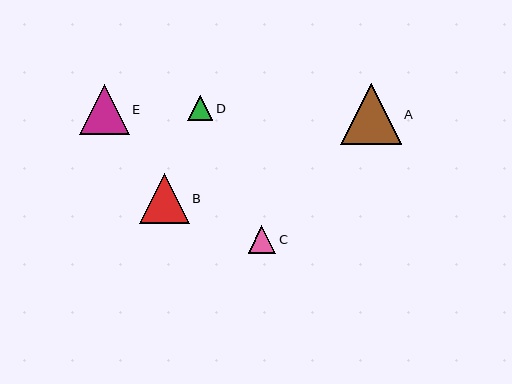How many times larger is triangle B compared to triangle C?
Triangle B is approximately 1.8 times the size of triangle C.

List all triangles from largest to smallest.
From largest to smallest: A, B, E, C, D.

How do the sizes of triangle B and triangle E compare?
Triangle B and triangle E are approximately the same size.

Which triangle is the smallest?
Triangle D is the smallest with a size of approximately 25 pixels.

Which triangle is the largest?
Triangle A is the largest with a size of approximately 60 pixels.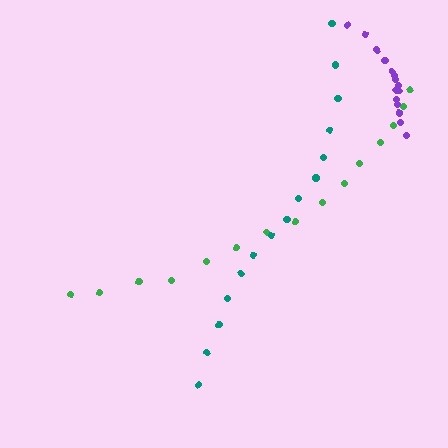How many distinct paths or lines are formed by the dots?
There are 3 distinct paths.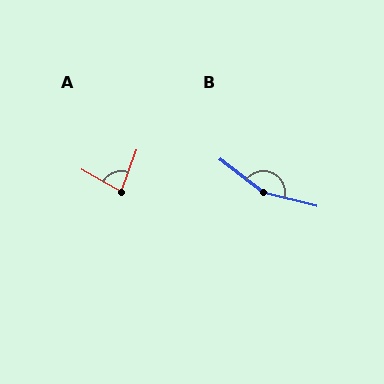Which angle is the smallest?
A, at approximately 81 degrees.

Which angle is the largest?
B, at approximately 156 degrees.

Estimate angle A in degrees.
Approximately 81 degrees.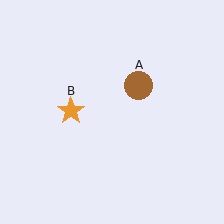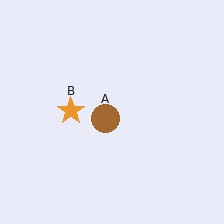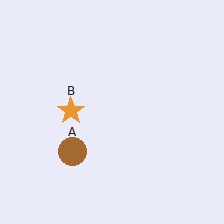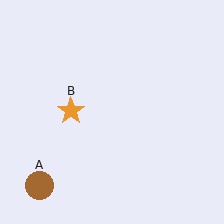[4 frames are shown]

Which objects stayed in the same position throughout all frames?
Orange star (object B) remained stationary.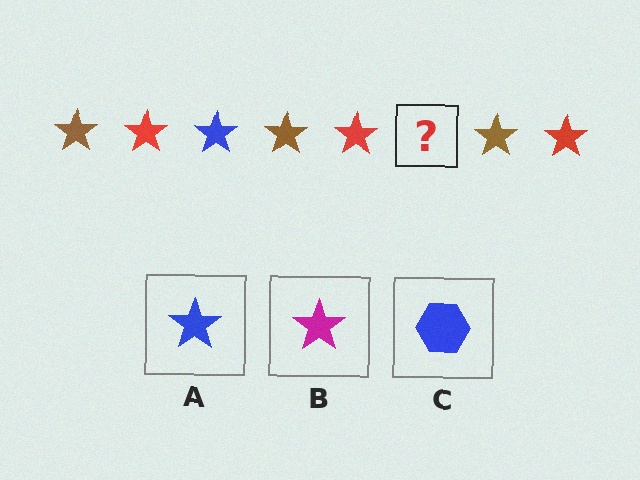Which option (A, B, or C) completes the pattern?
A.